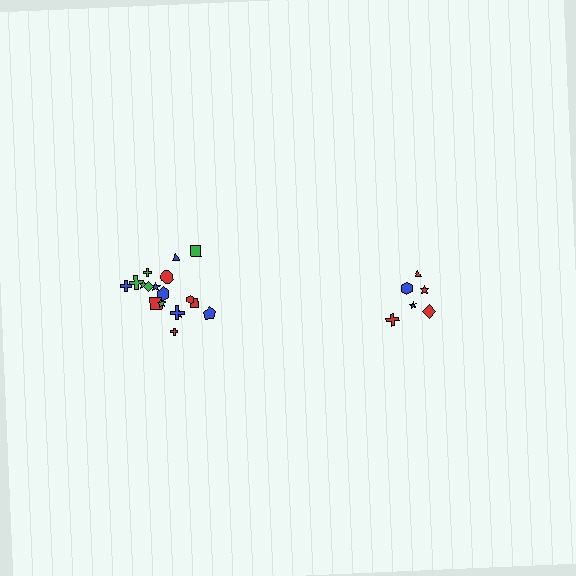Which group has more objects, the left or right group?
The left group.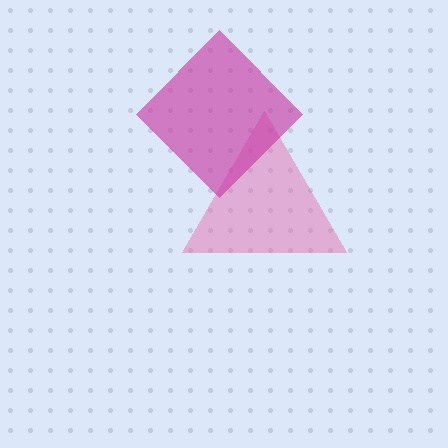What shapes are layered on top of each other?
The layered shapes are: a pink triangle, a magenta diamond.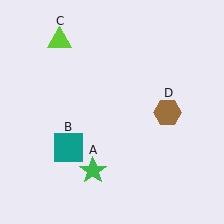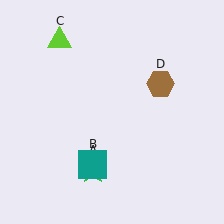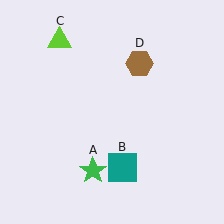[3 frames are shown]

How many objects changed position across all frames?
2 objects changed position: teal square (object B), brown hexagon (object D).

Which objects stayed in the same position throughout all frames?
Green star (object A) and lime triangle (object C) remained stationary.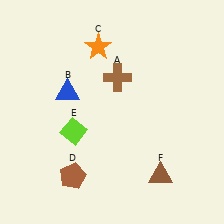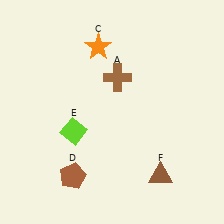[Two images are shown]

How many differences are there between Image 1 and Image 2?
There is 1 difference between the two images.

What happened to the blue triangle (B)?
The blue triangle (B) was removed in Image 2. It was in the top-left area of Image 1.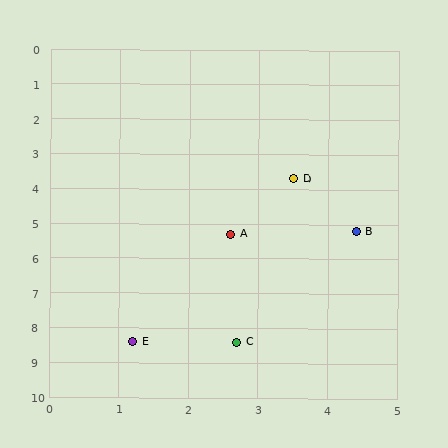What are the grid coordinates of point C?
Point C is at approximately (2.7, 8.4).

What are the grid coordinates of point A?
Point A is at approximately (2.6, 5.3).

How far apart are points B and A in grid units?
Points B and A are about 1.8 grid units apart.